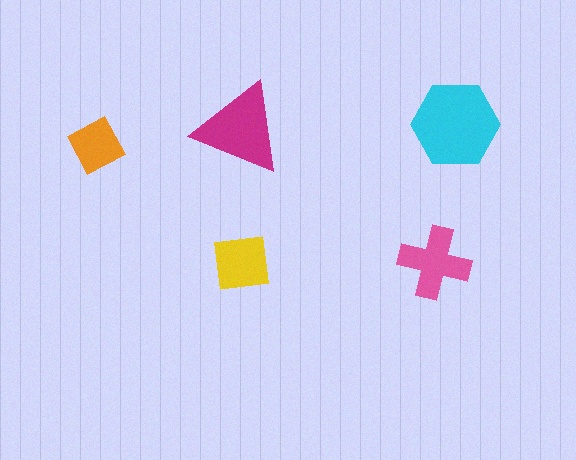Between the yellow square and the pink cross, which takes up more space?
The pink cross.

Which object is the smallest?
The orange square.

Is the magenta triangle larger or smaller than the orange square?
Larger.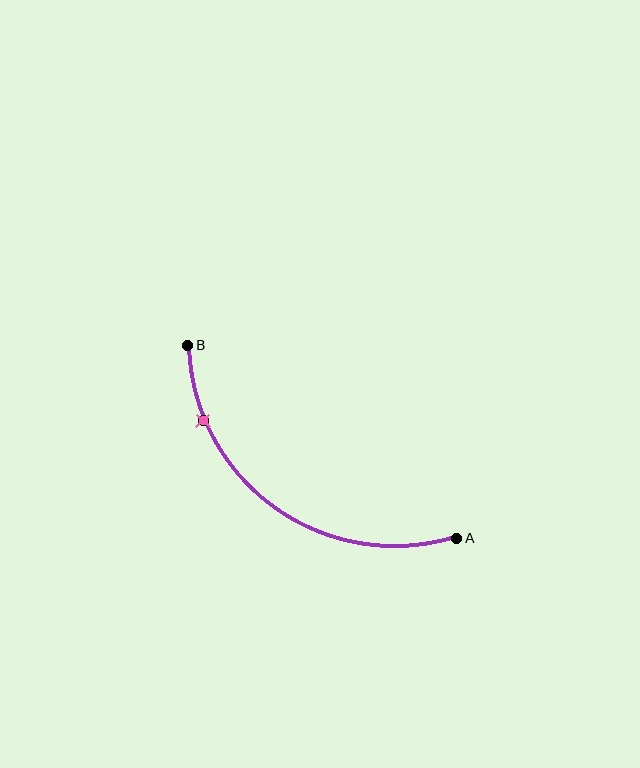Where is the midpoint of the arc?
The arc midpoint is the point on the curve farthest from the straight line joining A and B. It sits below and to the left of that line.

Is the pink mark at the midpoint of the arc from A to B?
No. The pink mark lies on the arc but is closer to endpoint B. The arc midpoint would be at the point on the curve equidistant along the arc from both A and B.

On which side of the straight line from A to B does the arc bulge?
The arc bulges below and to the left of the straight line connecting A and B.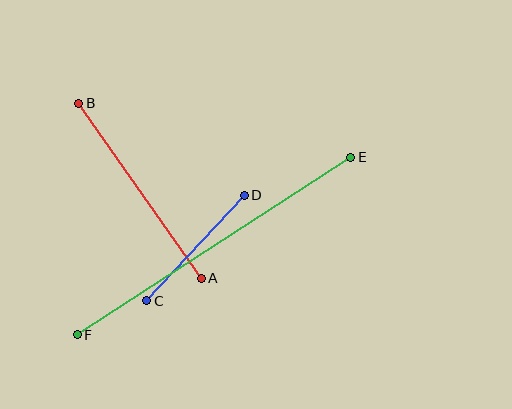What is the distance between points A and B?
The distance is approximately 213 pixels.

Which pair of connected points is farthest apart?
Points E and F are farthest apart.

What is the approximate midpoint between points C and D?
The midpoint is at approximately (195, 248) pixels.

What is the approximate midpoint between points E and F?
The midpoint is at approximately (214, 246) pixels.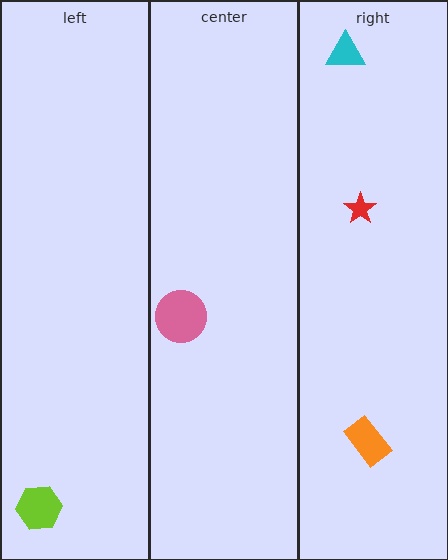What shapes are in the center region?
The pink circle.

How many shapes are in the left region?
1.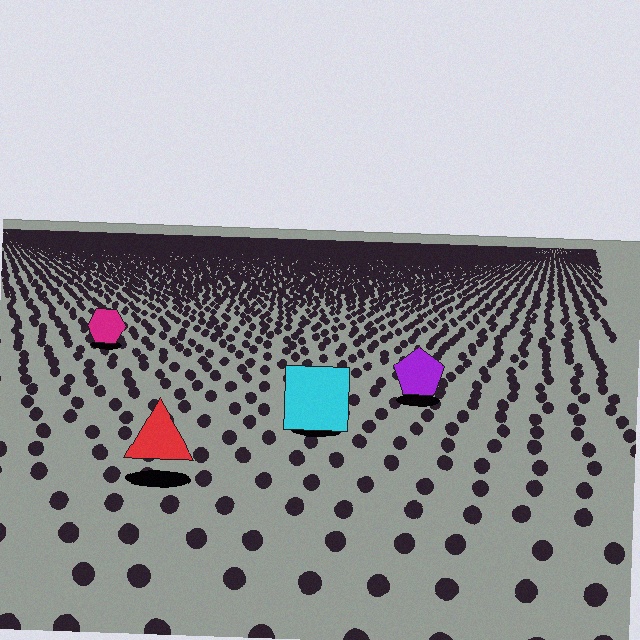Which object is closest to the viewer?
The red triangle is closest. The texture marks near it are larger and more spread out.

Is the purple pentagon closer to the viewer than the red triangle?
No. The red triangle is closer — you can tell from the texture gradient: the ground texture is coarser near it.